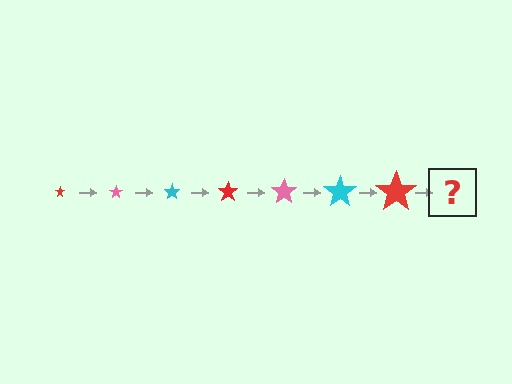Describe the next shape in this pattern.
It should be a pink star, larger than the previous one.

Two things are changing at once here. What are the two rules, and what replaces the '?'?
The two rules are that the star grows larger each step and the color cycles through red, pink, and cyan. The '?' should be a pink star, larger than the previous one.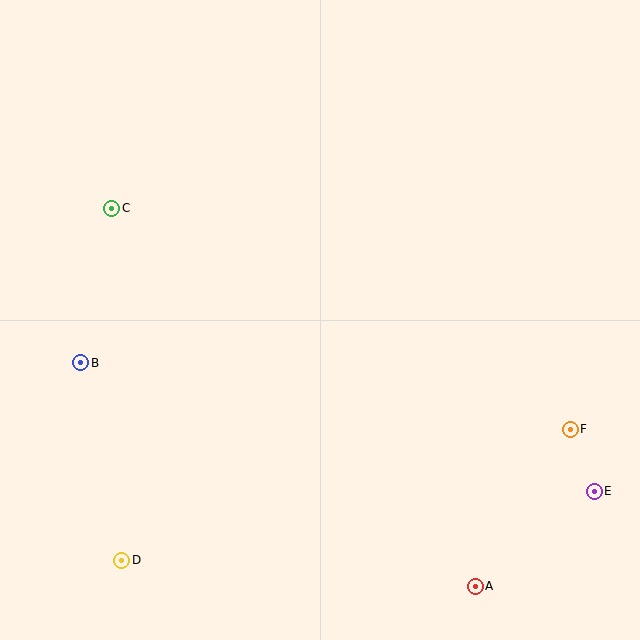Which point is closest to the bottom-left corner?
Point D is closest to the bottom-left corner.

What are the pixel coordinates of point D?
Point D is at (122, 560).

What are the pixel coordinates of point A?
Point A is at (475, 586).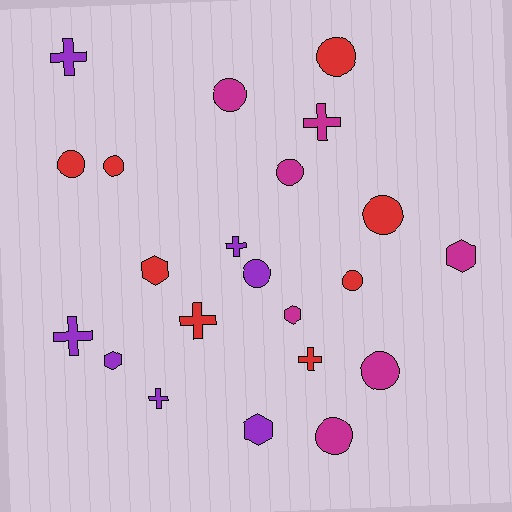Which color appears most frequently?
Red, with 8 objects.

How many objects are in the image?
There are 22 objects.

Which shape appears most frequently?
Circle, with 10 objects.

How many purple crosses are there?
There are 4 purple crosses.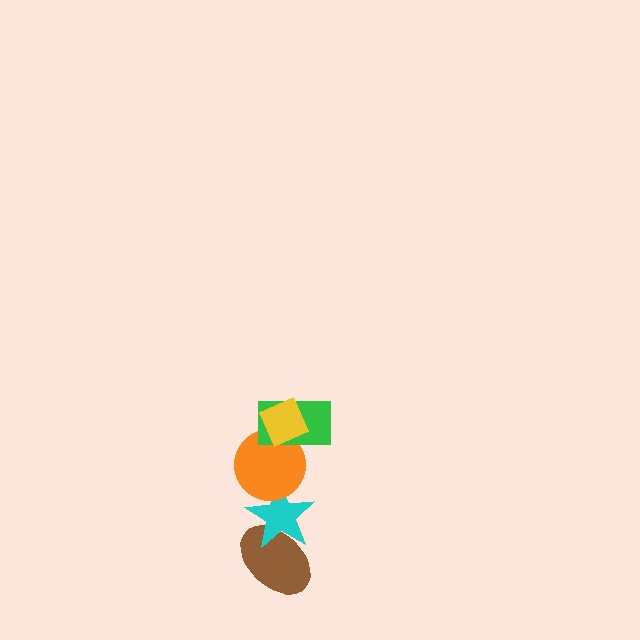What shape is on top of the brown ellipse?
The cyan star is on top of the brown ellipse.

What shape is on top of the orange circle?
The green rectangle is on top of the orange circle.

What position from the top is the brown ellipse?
The brown ellipse is 5th from the top.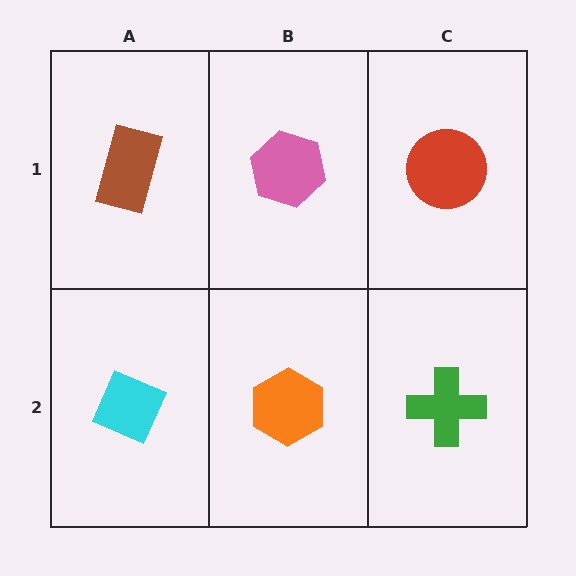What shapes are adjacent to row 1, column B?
An orange hexagon (row 2, column B), a brown rectangle (row 1, column A), a red circle (row 1, column C).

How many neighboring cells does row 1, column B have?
3.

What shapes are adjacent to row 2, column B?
A pink hexagon (row 1, column B), a cyan diamond (row 2, column A), a green cross (row 2, column C).